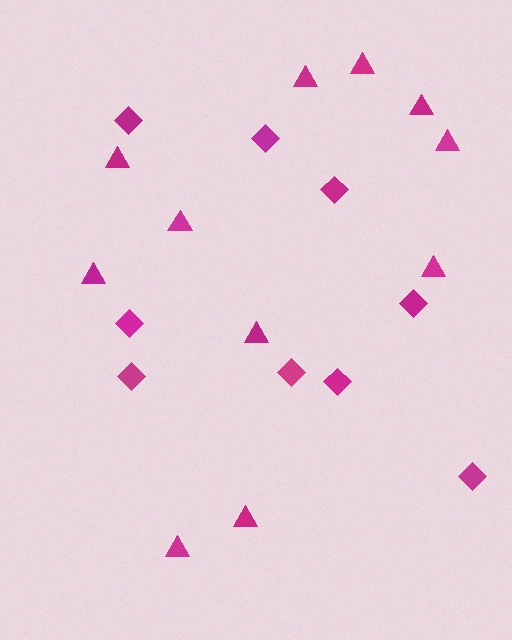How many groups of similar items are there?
There are 2 groups: one group of triangles (11) and one group of diamonds (9).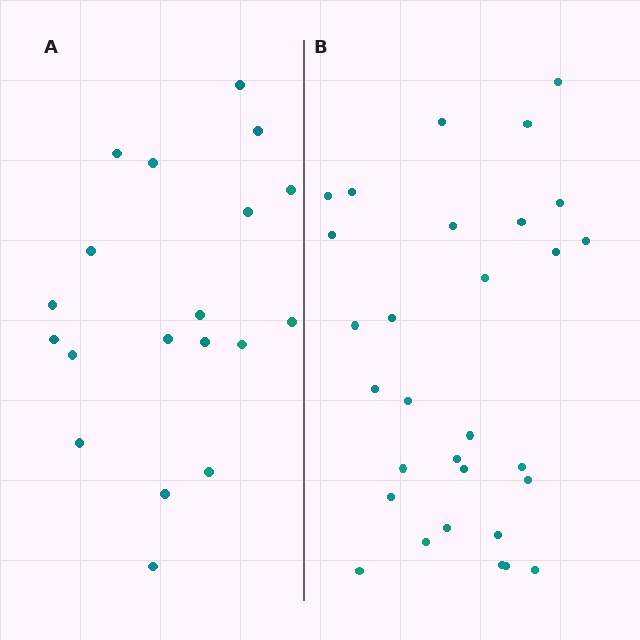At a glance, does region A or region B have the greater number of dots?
Region B (the right region) has more dots.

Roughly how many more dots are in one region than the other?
Region B has roughly 12 or so more dots than region A.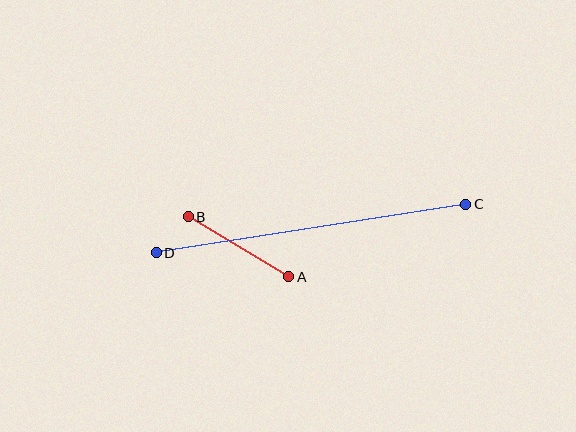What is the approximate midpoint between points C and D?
The midpoint is at approximately (311, 228) pixels.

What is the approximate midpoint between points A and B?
The midpoint is at approximately (238, 247) pixels.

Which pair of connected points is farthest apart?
Points C and D are farthest apart.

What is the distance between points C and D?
The distance is approximately 313 pixels.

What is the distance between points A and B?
The distance is approximately 117 pixels.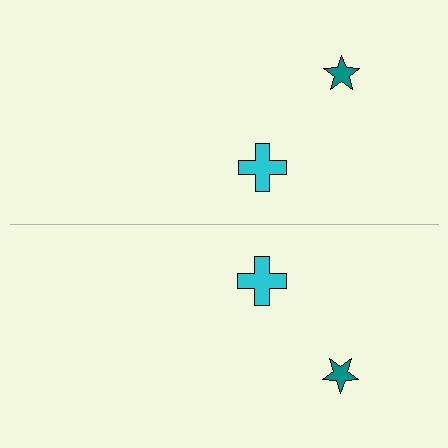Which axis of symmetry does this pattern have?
The pattern has a horizontal axis of symmetry running through the center of the image.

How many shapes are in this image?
There are 4 shapes in this image.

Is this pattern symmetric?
Yes, this pattern has bilateral (reflection) symmetry.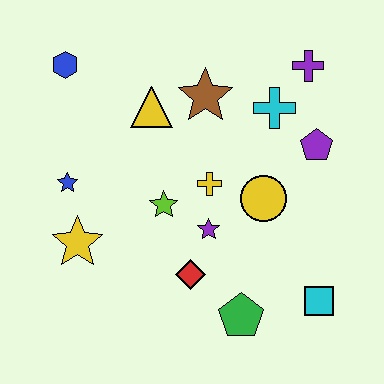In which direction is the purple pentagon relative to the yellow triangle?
The purple pentagon is to the right of the yellow triangle.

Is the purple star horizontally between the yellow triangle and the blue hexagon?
No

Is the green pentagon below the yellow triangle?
Yes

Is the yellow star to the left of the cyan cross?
Yes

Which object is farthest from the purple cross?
The yellow star is farthest from the purple cross.